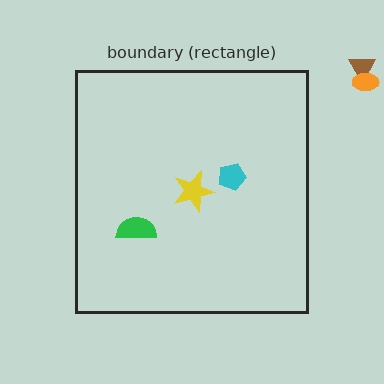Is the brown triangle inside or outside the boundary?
Outside.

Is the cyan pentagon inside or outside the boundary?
Inside.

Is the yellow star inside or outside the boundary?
Inside.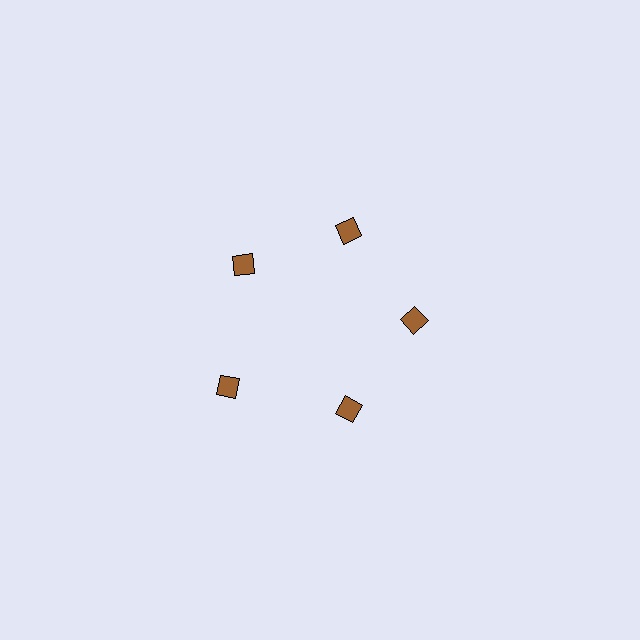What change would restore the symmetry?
The symmetry would be restored by moving it inward, back onto the ring so that all 5 diamonds sit at equal angles and equal distance from the center.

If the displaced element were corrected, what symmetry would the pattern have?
It would have 5-fold rotational symmetry — the pattern would map onto itself every 72 degrees.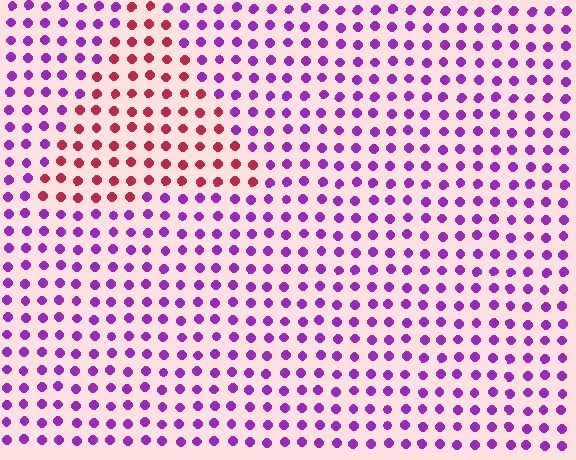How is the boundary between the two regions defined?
The boundary is defined purely by a slight shift in hue (about 58 degrees). Spacing, size, and orientation are identical on both sides.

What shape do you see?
I see a triangle.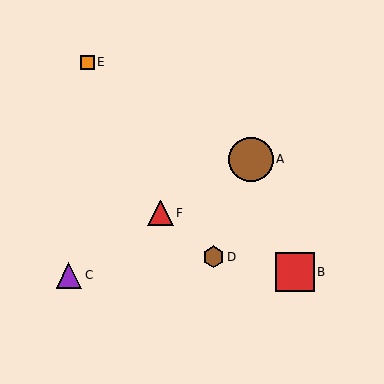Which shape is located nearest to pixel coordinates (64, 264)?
The purple triangle (labeled C) at (69, 275) is nearest to that location.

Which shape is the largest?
The brown circle (labeled A) is the largest.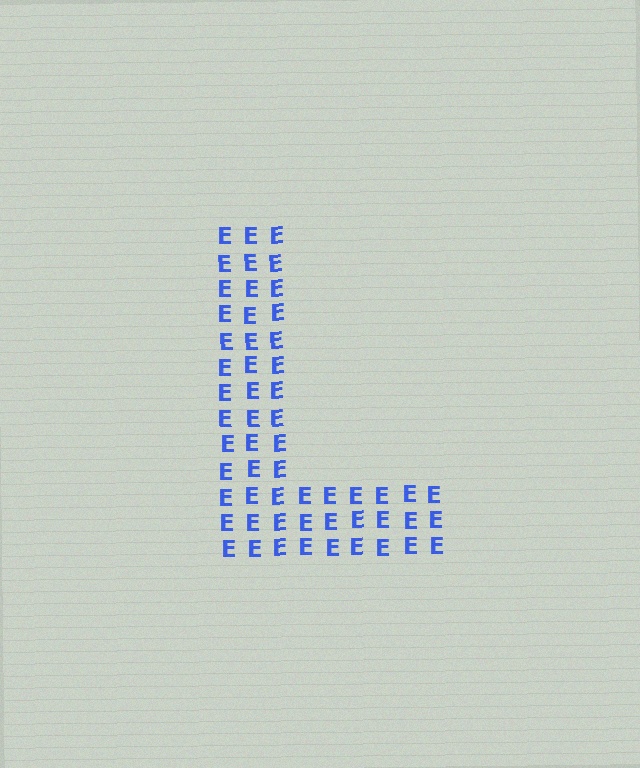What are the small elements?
The small elements are letter E's.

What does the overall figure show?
The overall figure shows the letter L.